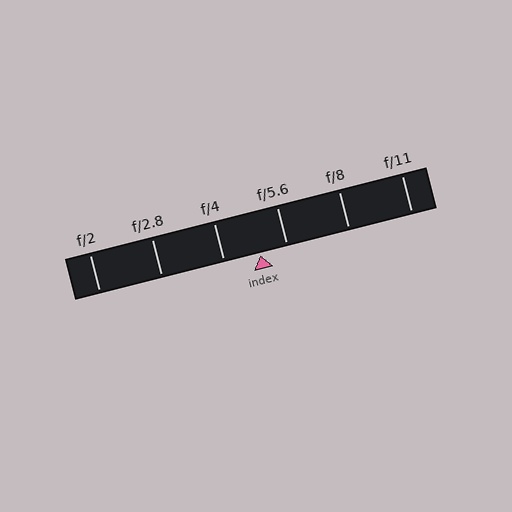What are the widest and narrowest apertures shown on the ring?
The widest aperture shown is f/2 and the narrowest is f/11.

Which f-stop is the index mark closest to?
The index mark is closest to f/5.6.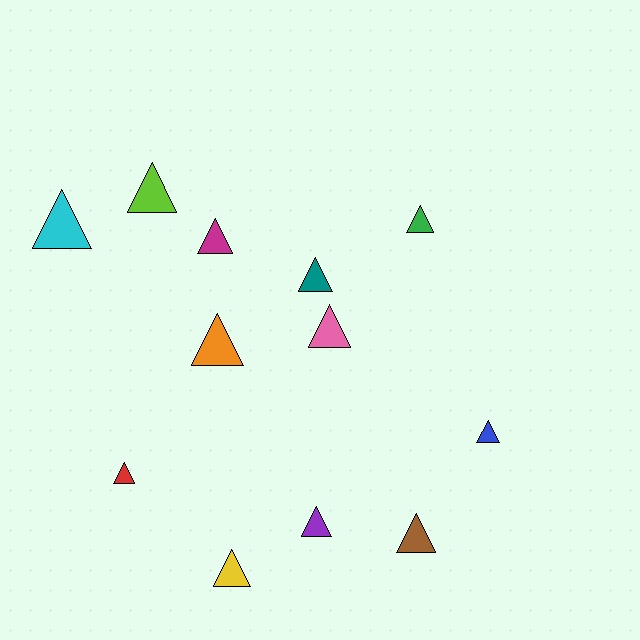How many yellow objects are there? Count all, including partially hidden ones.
There is 1 yellow object.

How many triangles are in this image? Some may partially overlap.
There are 12 triangles.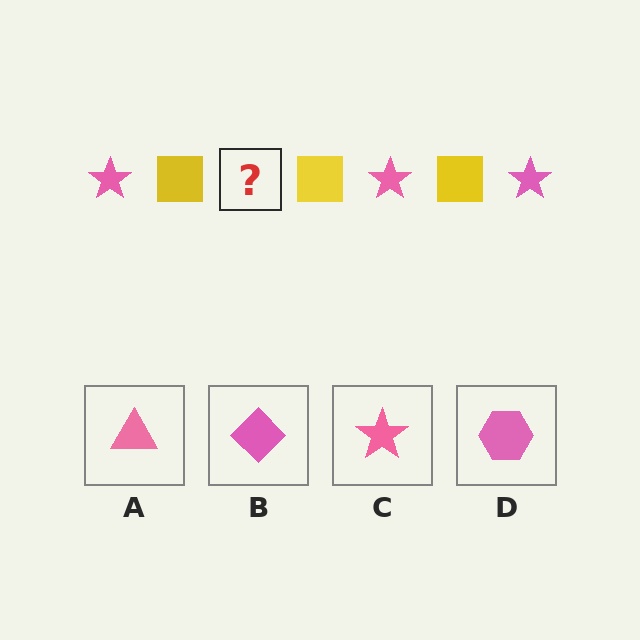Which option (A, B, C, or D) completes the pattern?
C.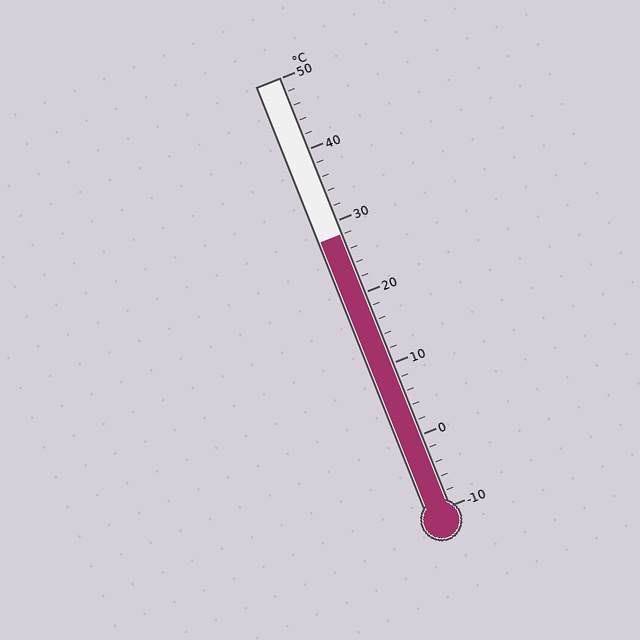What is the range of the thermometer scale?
The thermometer scale ranges from -10°C to 50°C.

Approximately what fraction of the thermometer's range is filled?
The thermometer is filled to approximately 65% of its range.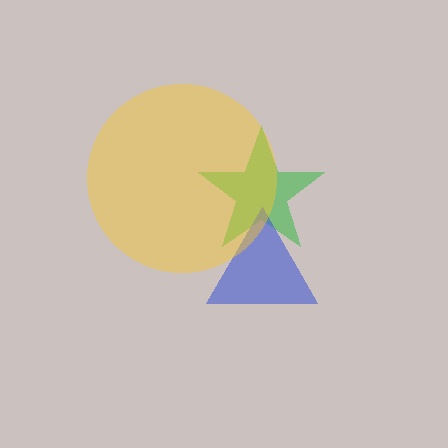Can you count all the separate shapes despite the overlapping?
Yes, there are 3 separate shapes.